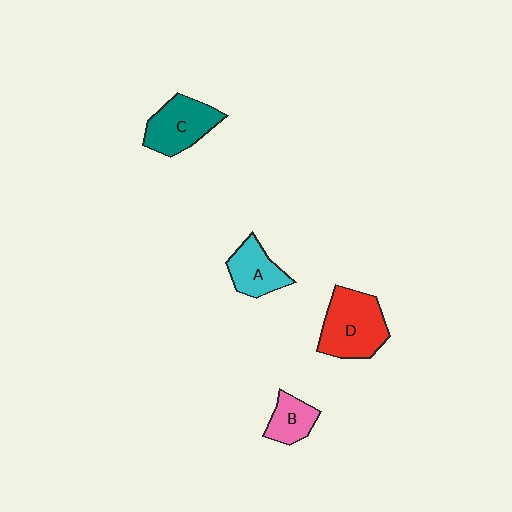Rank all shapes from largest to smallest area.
From largest to smallest: D (red), C (teal), A (cyan), B (pink).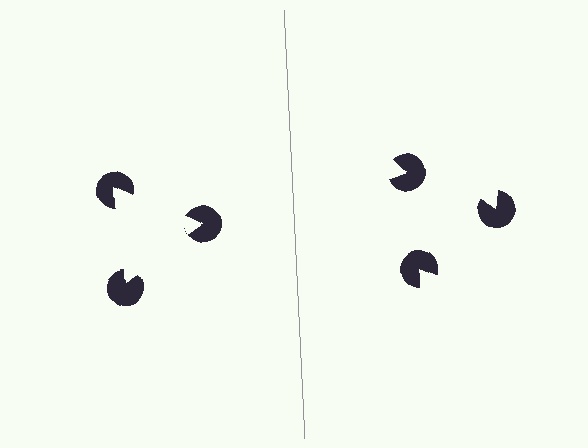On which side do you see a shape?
An illusory triangle appears on the left side. On the right side the wedge cuts are rotated, so no coherent shape forms.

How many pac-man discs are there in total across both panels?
6 — 3 on each side.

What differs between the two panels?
The pac-man discs are positioned identically on both sides; only the wedge orientations differ. On the left they align to a triangle; on the right they are misaligned.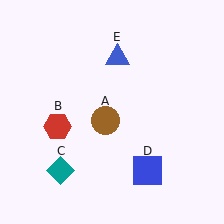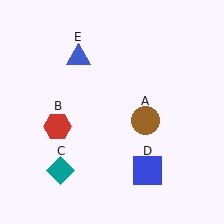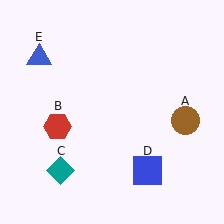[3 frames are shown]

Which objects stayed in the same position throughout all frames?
Red hexagon (object B) and teal diamond (object C) and blue square (object D) remained stationary.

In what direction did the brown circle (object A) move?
The brown circle (object A) moved right.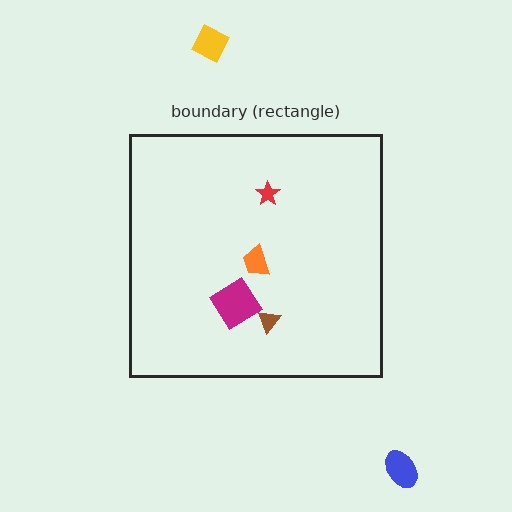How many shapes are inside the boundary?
4 inside, 2 outside.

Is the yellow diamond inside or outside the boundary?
Outside.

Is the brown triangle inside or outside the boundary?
Inside.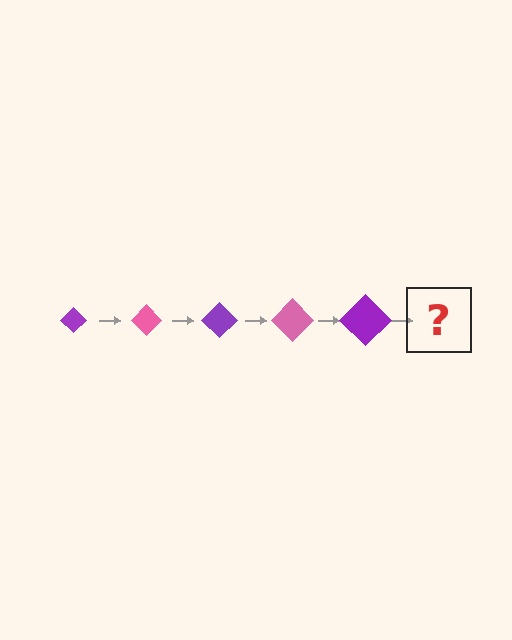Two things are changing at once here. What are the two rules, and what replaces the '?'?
The two rules are that the diamond grows larger each step and the color cycles through purple and pink. The '?' should be a pink diamond, larger than the previous one.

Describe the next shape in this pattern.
It should be a pink diamond, larger than the previous one.